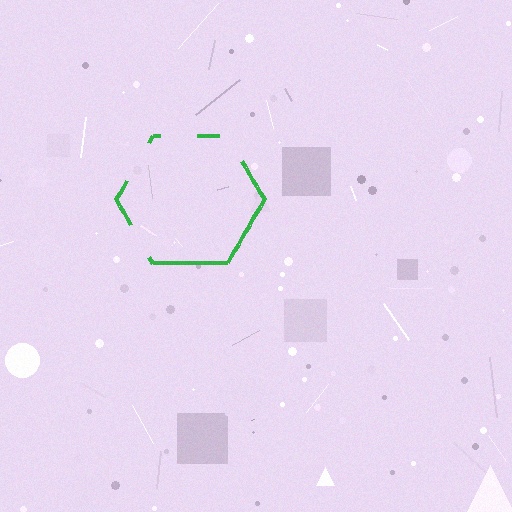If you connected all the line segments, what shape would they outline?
They would outline a hexagon.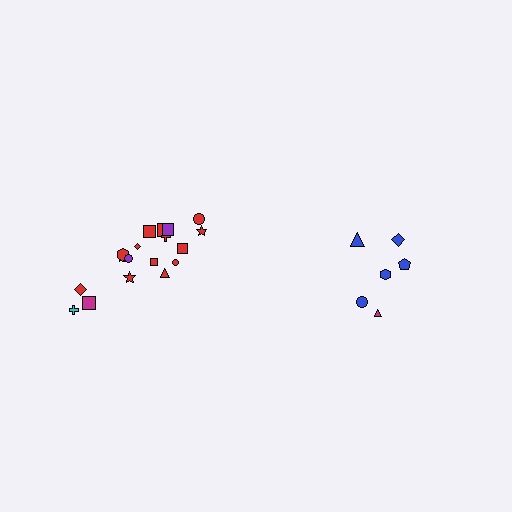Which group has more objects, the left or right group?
The left group.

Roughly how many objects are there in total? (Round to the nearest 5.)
Roughly 25 objects in total.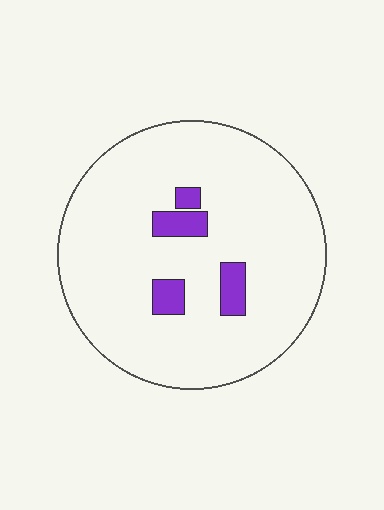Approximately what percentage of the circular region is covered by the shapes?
Approximately 10%.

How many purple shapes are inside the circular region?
4.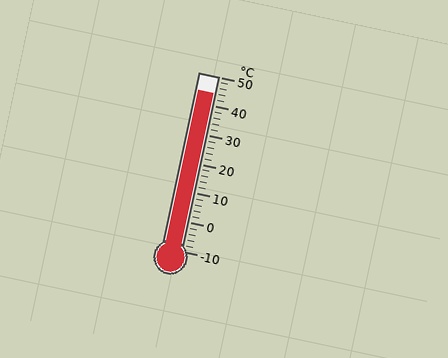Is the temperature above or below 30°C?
The temperature is above 30°C.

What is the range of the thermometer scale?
The thermometer scale ranges from -10°C to 50°C.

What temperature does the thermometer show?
The thermometer shows approximately 44°C.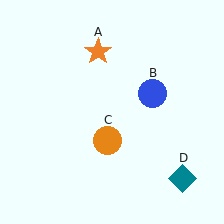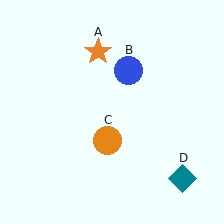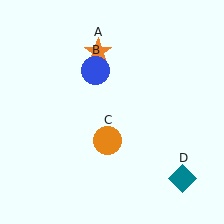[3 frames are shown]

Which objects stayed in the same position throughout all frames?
Orange star (object A) and orange circle (object C) and teal diamond (object D) remained stationary.